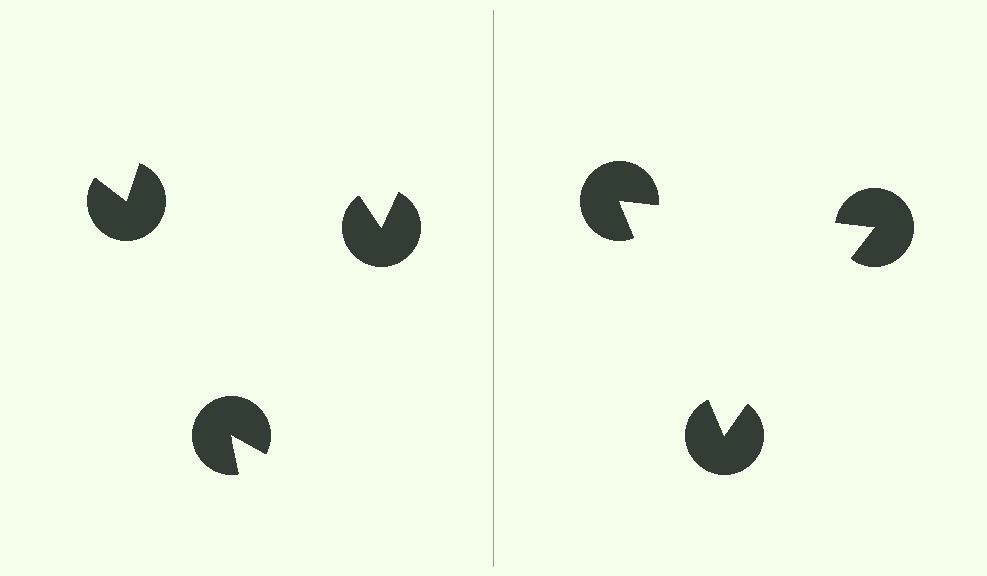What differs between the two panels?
The pac-man discs are positioned identically on both sides; only the wedge orientations differ. On the right they align to a triangle; on the left they are misaligned.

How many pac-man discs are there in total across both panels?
6 — 3 on each side.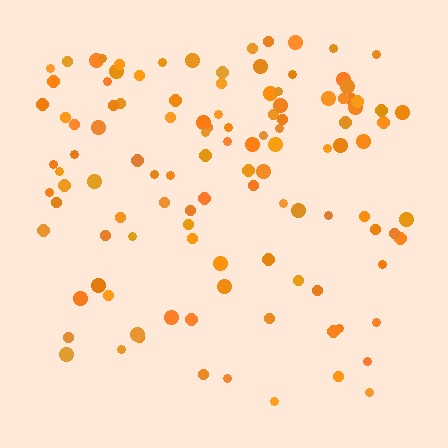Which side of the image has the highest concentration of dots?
The top.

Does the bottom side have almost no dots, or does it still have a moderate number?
Still a moderate number, just noticeably fewer than the top.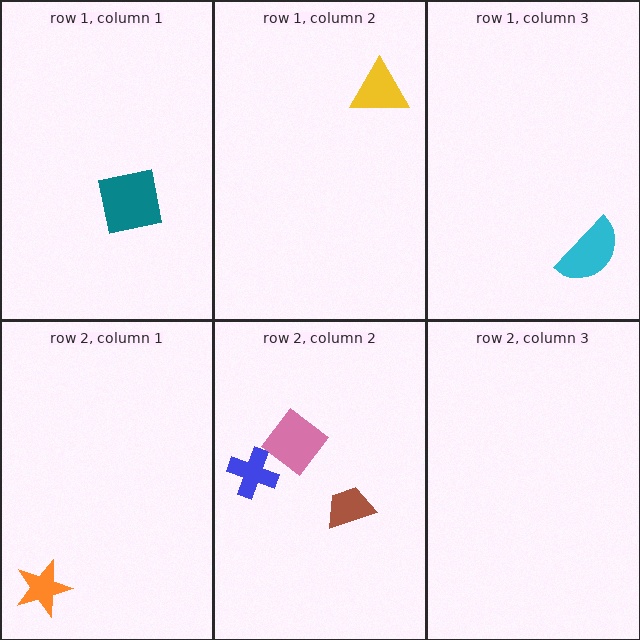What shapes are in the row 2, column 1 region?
The orange star.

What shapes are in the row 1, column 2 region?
The yellow triangle.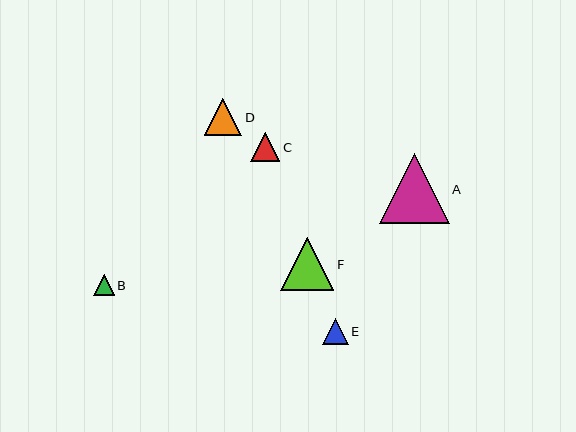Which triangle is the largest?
Triangle A is the largest with a size of approximately 70 pixels.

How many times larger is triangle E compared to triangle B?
Triangle E is approximately 1.3 times the size of triangle B.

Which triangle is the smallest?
Triangle B is the smallest with a size of approximately 21 pixels.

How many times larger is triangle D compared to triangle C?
Triangle D is approximately 1.3 times the size of triangle C.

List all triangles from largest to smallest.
From largest to smallest: A, F, D, C, E, B.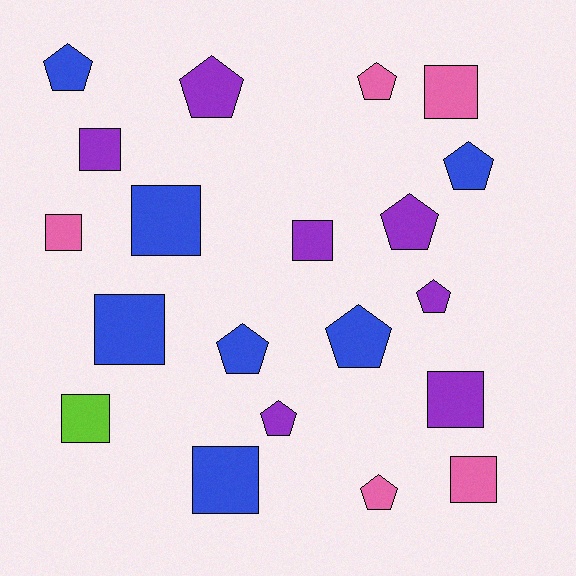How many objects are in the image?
There are 20 objects.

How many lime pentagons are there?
There are no lime pentagons.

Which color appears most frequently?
Purple, with 7 objects.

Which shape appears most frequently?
Pentagon, with 10 objects.